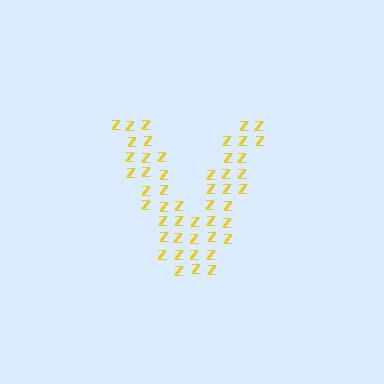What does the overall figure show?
The overall figure shows the letter V.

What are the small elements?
The small elements are letter Z's.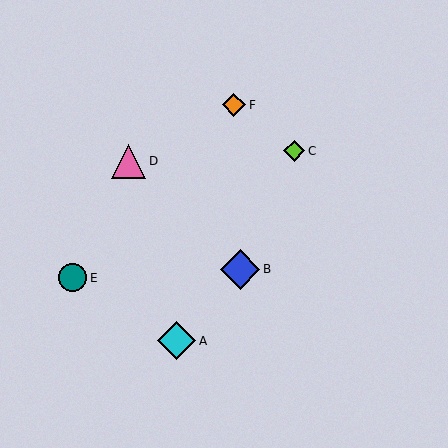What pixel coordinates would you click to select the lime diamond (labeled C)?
Click at (294, 151) to select the lime diamond C.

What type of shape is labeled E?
Shape E is a teal circle.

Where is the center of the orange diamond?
The center of the orange diamond is at (234, 105).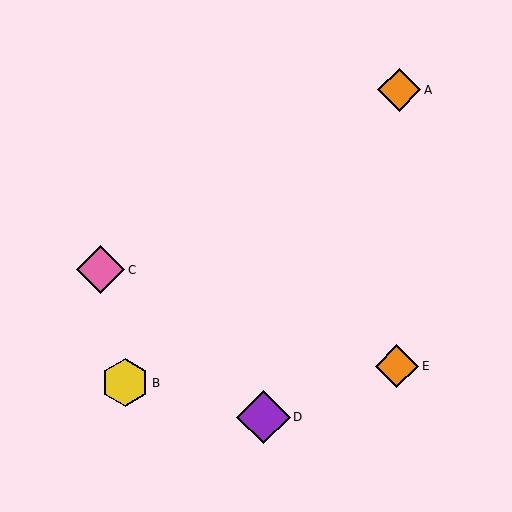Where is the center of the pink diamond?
The center of the pink diamond is at (100, 270).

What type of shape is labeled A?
Shape A is an orange diamond.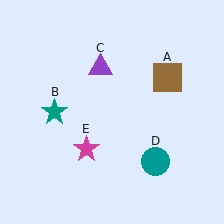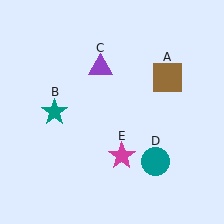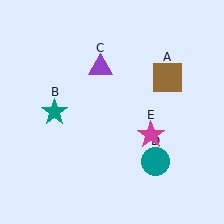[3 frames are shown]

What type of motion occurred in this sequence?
The magenta star (object E) rotated counterclockwise around the center of the scene.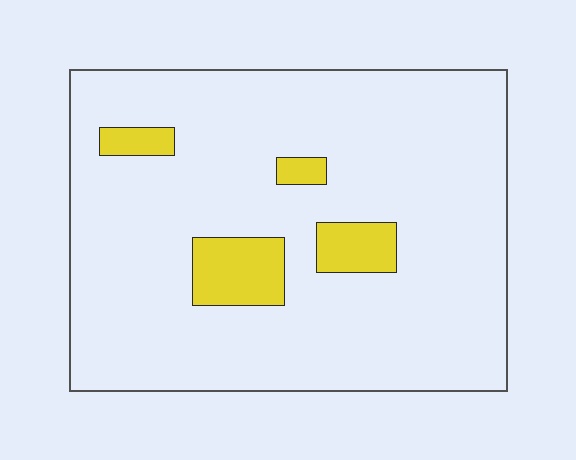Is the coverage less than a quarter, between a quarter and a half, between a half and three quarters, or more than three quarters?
Less than a quarter.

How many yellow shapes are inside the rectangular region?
4.